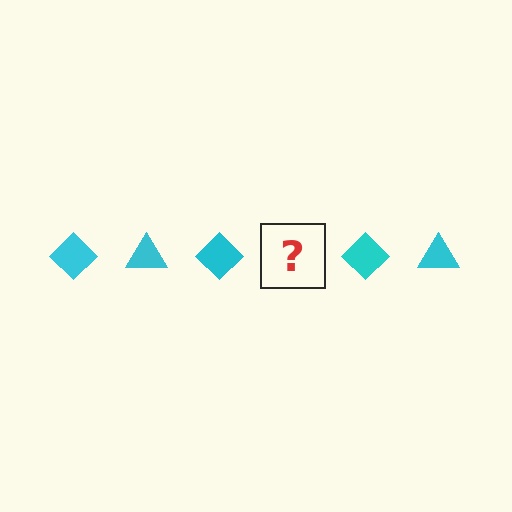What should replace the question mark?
The question mark should be replaced with a cyan triangle.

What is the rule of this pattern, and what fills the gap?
The rule is that the pattern cycles through diamond, triangle shapes in cyan. The gap should be filled with a cyan triangle.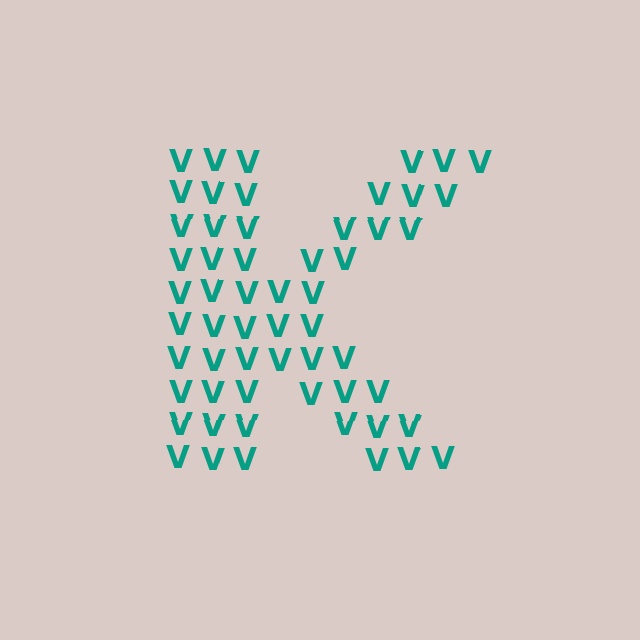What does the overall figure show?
The overall figure shows the letter K.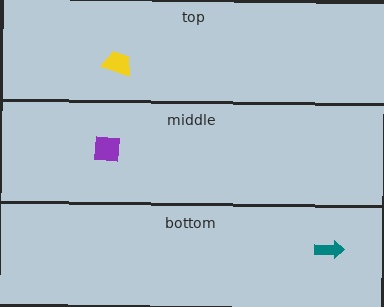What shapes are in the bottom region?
The teal arrow.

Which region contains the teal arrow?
The bottom region.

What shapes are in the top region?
The yellow trapezoid.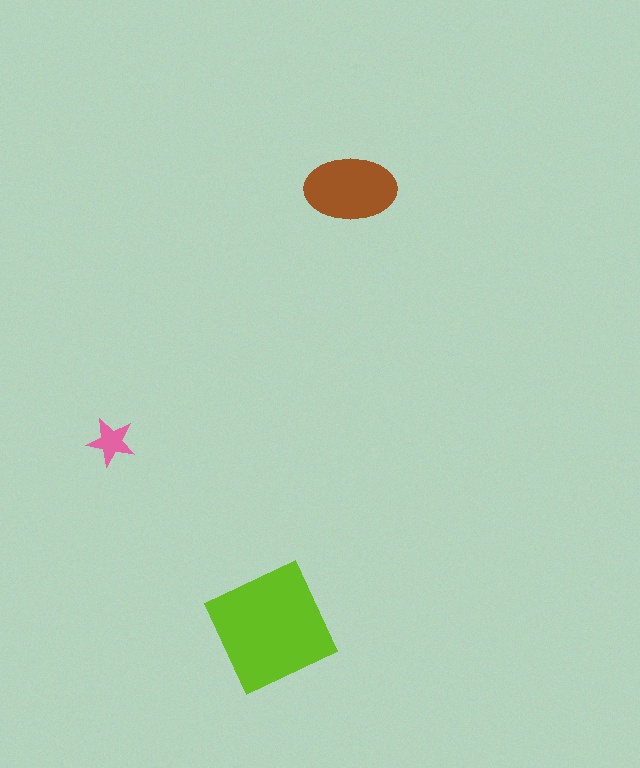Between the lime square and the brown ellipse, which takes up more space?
The lime square.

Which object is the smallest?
The pink star.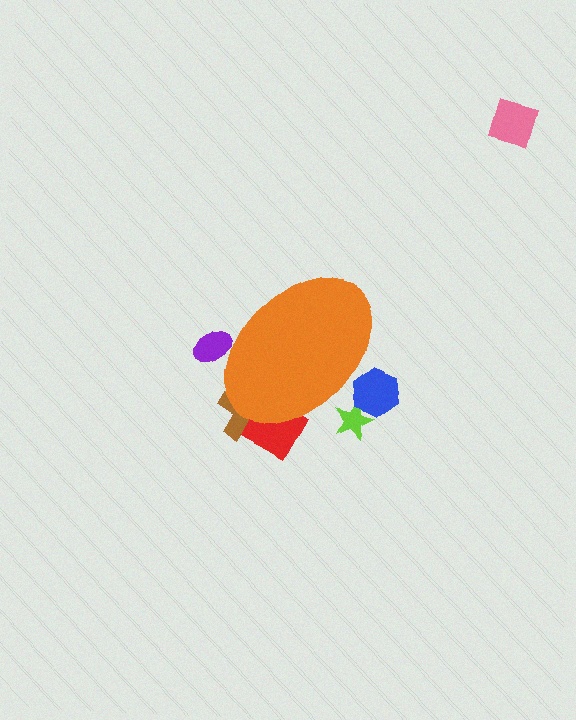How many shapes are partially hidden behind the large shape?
5 shapes are partially hidden.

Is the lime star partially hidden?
Yes, the lime star is partially hidden behind the orange ellipse.